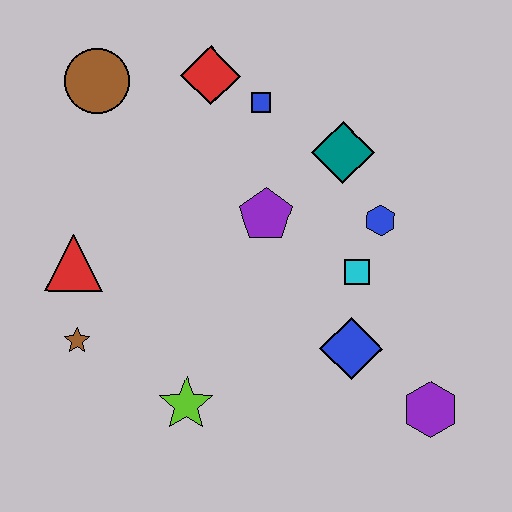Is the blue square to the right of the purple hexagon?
No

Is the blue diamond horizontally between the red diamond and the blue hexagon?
Yes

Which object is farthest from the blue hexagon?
The brown star is farthest from the blue hexagon.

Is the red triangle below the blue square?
Yes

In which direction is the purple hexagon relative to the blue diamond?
The purple hexagon is to the right of the blue diamond.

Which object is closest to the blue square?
The red diamond is closest to the blue square.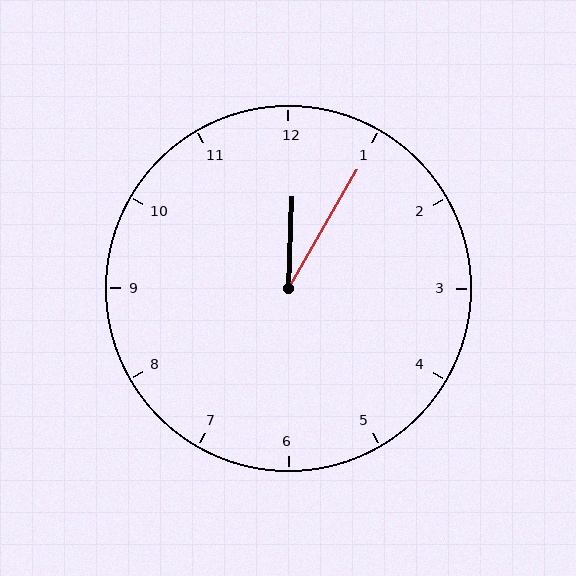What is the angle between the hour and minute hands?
Approximately 28 degrees.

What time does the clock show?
12:05.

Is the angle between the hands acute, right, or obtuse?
It is acute.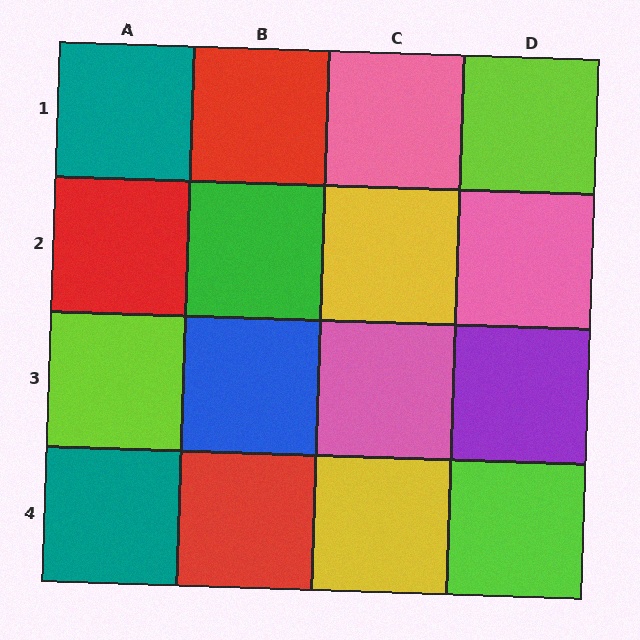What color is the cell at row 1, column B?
Red.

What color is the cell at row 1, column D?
Lime.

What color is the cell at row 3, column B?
Blue.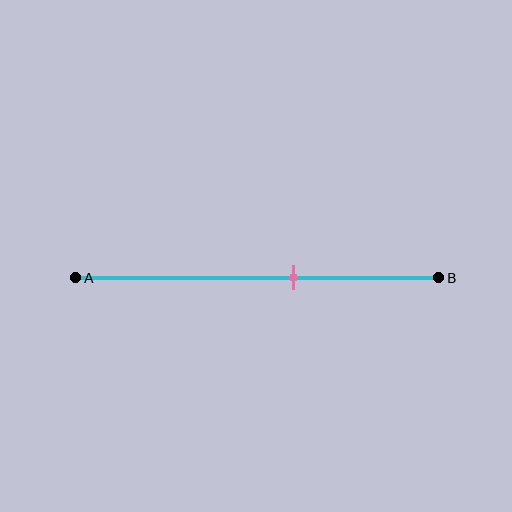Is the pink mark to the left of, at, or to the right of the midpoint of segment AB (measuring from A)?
The pink mark is to the right of the midpoint of segment AB.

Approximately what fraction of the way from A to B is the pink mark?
The pink mark is approximately 60% of the way from A to B.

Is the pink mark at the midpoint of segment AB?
No, the mark is at about 60% from A, not at the 50% midpoint.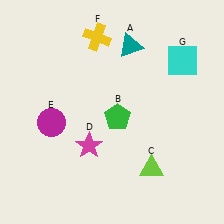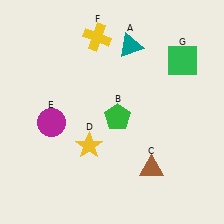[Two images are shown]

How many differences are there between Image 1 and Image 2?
There are 3 differences between the two images.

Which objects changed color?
C changed from lime to brown. D changed from magenta to yellow. G changed from cyan to green.